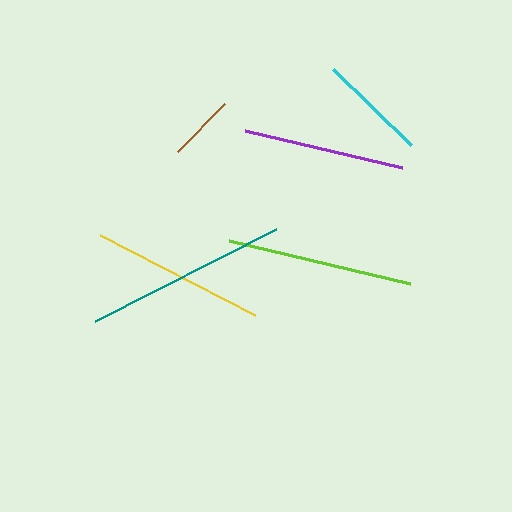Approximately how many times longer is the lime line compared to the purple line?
The lime line is approximately 1.2 times the length of the purple line.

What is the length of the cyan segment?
The cyan segment is approximately 108 pixels long.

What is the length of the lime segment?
The lime segment is approximately 186 pixels long.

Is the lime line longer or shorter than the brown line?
The lime line is longer than the brown line.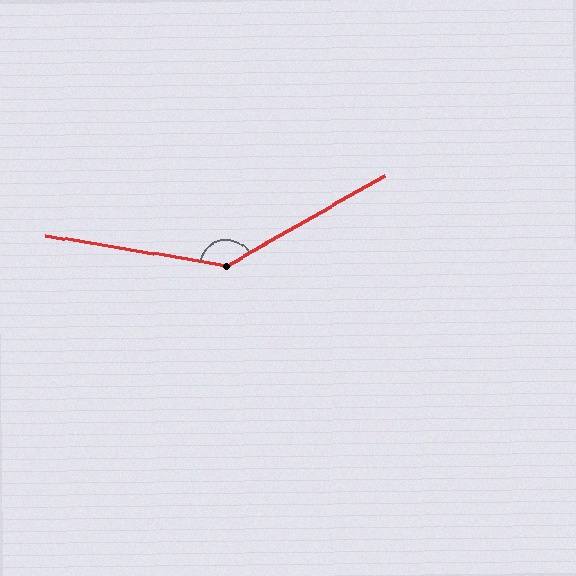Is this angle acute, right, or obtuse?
It is obtuse.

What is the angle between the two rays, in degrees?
Approximately 141 degrees.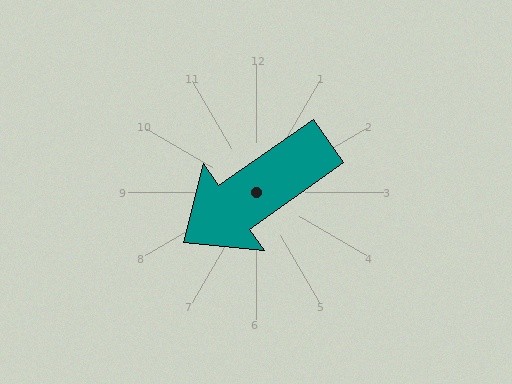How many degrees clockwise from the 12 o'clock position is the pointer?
Approximately 235 degrees.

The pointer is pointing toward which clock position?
Roughly 8 o'clock.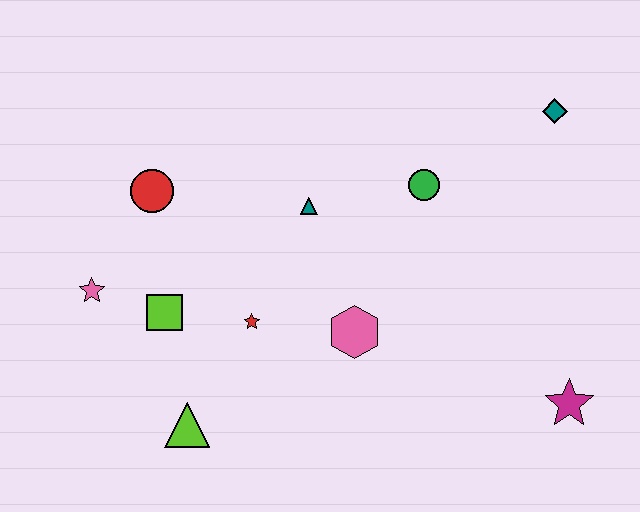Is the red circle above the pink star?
Yes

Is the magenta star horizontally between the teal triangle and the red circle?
No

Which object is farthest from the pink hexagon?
The teal diamond is farthest from the pink hexagon.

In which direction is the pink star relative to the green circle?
The pink star is to the left of the green circle.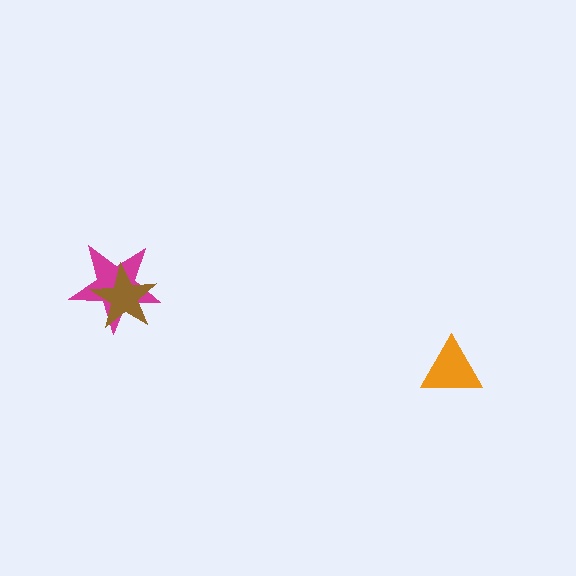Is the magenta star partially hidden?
Yes, it is partially covered by another shape.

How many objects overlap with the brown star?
1 object overlaps with the brown star.